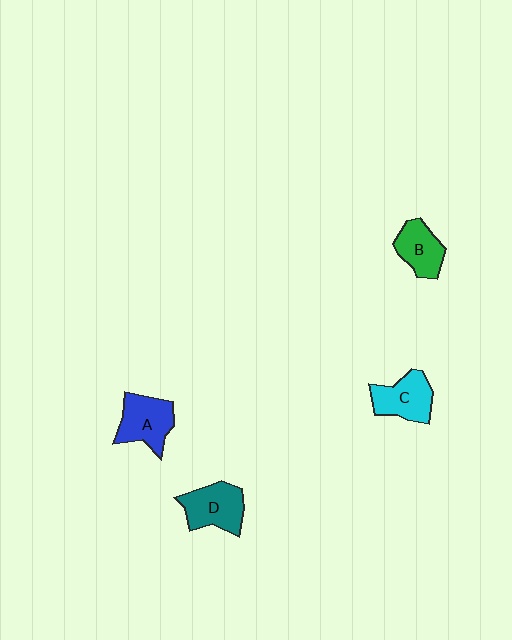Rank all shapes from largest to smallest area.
From largest to smallest: D (teal), A (blue), C (cyan), B (green).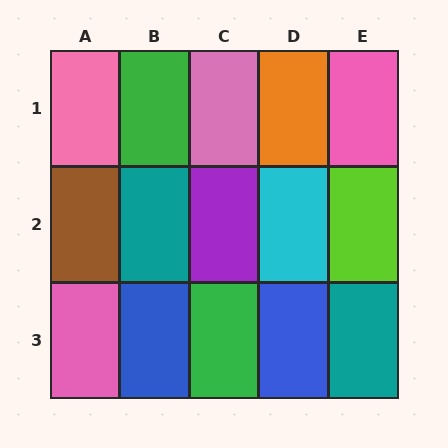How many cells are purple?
1 cell is purple.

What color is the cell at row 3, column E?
Teal.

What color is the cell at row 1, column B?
Green.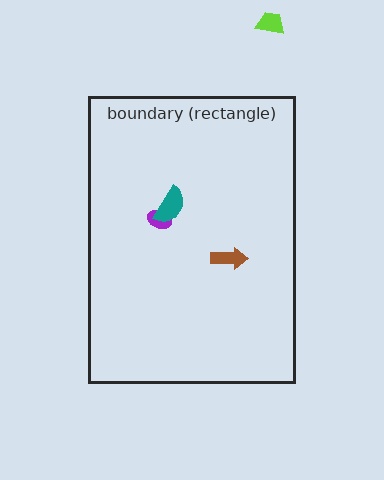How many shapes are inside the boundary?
3 inside, 1 outside.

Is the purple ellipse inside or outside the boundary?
Inside.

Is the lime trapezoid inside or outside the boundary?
Outside.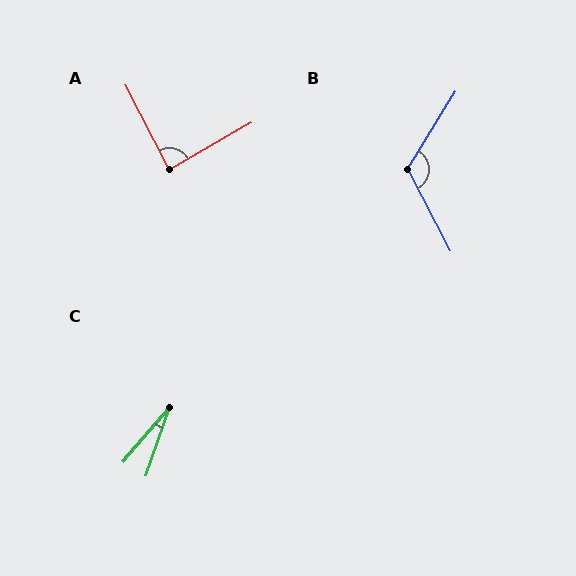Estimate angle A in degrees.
Approximately 87 degrees.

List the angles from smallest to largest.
C (22°), A (87°), B (121°).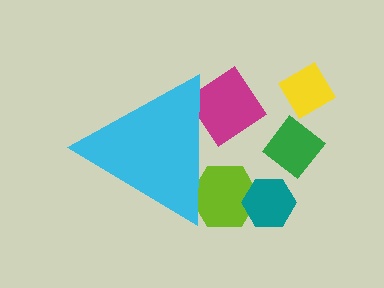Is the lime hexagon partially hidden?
Yes, the lime hexagon is partially hidden behind the cyan triangle.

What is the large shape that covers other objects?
A cyan triangle.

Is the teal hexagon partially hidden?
No, the teal hexagon is fully visible.